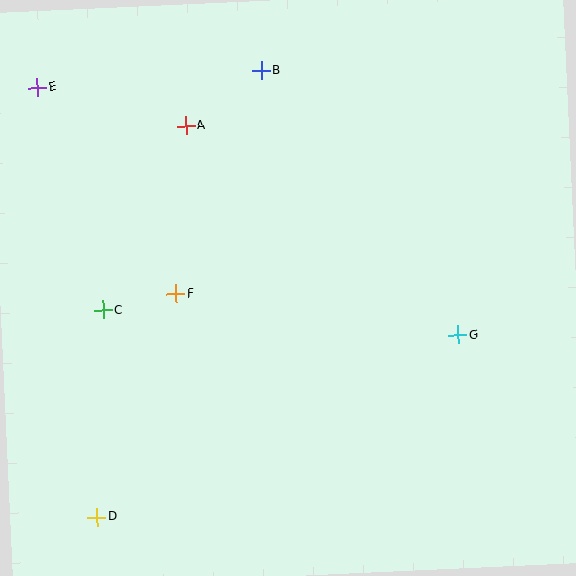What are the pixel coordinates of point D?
Point D is at (97, 517).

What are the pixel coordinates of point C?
Point C is at (103, 310).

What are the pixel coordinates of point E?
Point E is at (37, 87).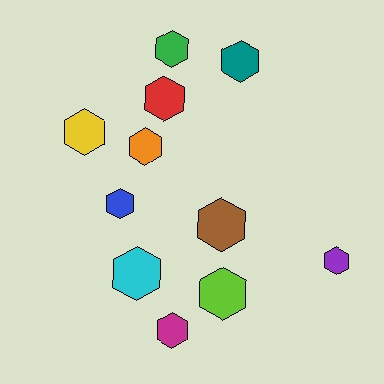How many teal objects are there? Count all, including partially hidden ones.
There is 1 teal object.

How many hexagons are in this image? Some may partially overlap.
There are 11 hexagons.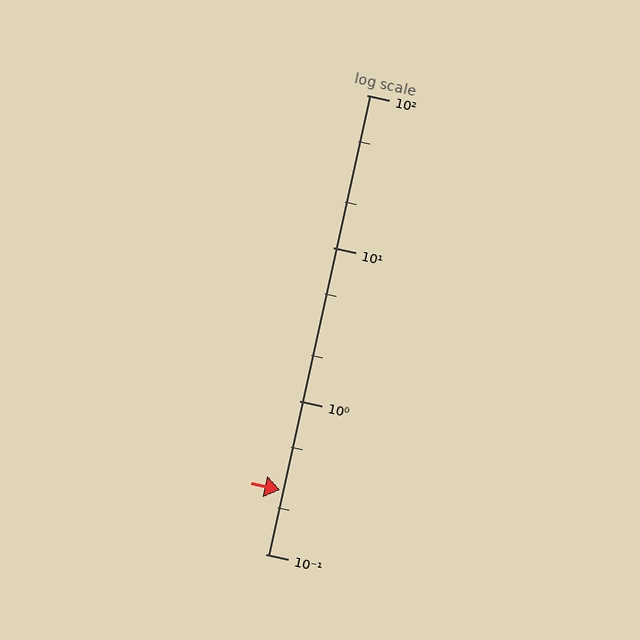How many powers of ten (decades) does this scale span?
The scale spans 3 decades, from 0.1 to 100.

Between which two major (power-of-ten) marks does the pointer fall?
The pointer is between 0.1 and 1.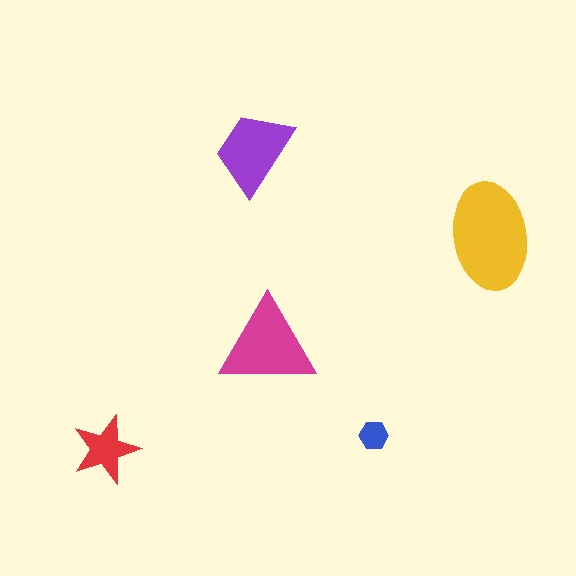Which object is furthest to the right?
The yellow ellipse is rightmost.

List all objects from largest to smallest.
The yellow ellipse, the magenta triangle, the purple trapezoid, the red star, the blue hexagon.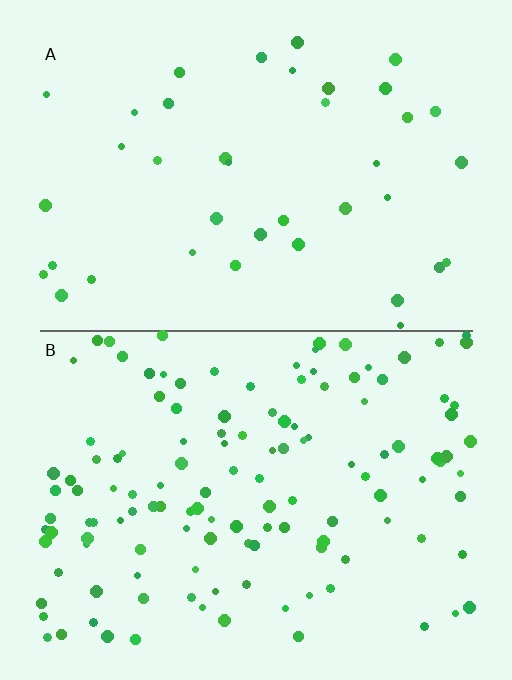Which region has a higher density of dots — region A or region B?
B (the bottom).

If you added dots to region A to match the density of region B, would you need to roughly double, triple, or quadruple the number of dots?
Approximately triple.